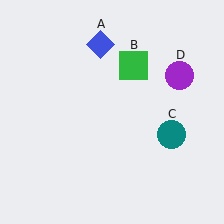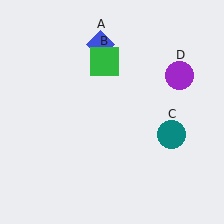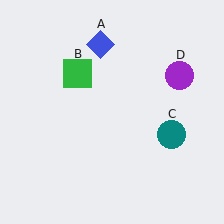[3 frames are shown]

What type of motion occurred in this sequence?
The green square (object B) rotated counterclockwise around the center of the scene.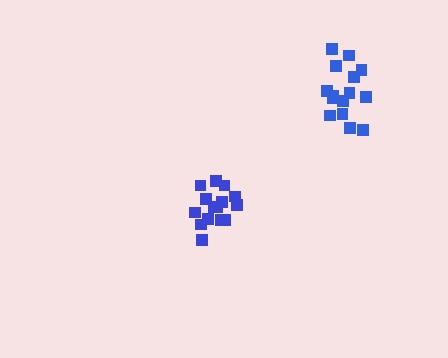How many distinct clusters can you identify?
There are 2 distinct clusters.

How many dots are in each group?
Group 1: 15 dots, Group 2: 15 dots (30 total).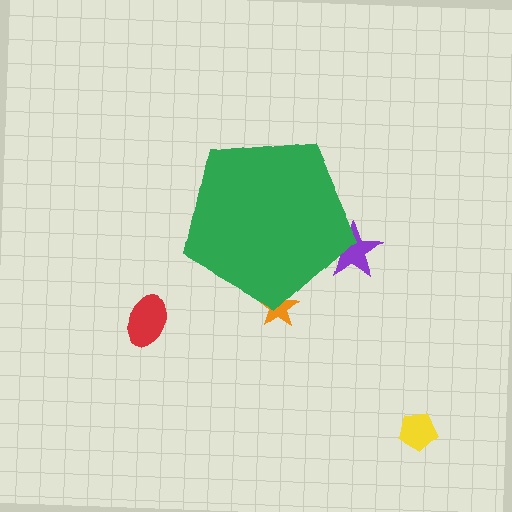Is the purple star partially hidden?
Yes, the purple star is partially hidden behind the green pentagon.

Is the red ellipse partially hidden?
No, the red ellipse is fully visible.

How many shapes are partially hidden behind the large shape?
2 shapes are partially hidden.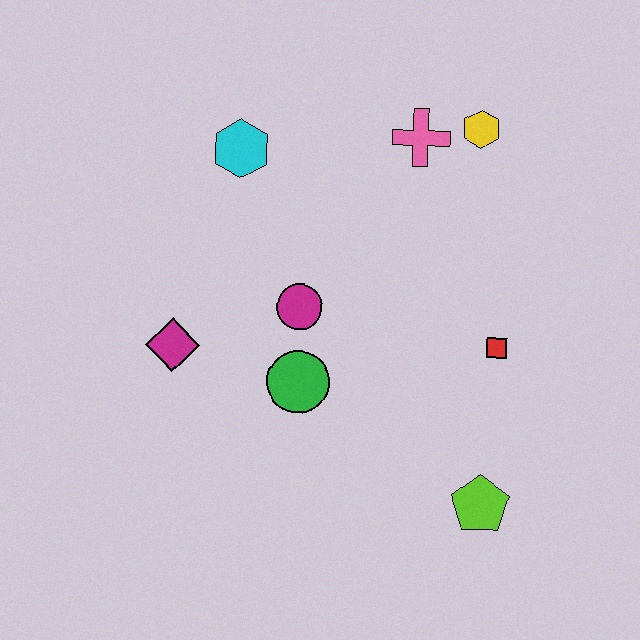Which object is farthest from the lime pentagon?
The cyan hexagon is farthest from the lime pentagon.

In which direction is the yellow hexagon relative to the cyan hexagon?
The yellow hexagon is to the right of the cyan hexagon.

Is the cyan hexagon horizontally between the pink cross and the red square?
No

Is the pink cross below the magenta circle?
No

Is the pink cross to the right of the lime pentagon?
No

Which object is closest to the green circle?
The magenta circle is closest to the green circle.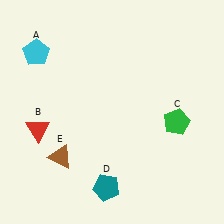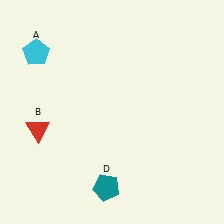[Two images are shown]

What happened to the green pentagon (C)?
The green pentagon (C) was removed in Image 2. It was in the bottom-right area of Image 1.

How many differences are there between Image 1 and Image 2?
There are 2 differences between the two images.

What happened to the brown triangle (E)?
The brown triangle (E) was removed in Image 2. It was in the bottom-left area of Image 1.